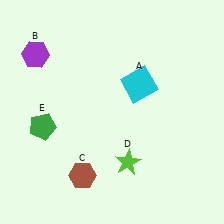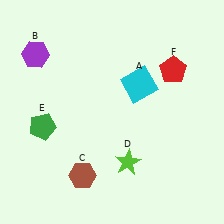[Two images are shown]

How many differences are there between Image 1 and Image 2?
There is 1 difference between the two images.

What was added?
A red pentagon (F) was added in Image 2.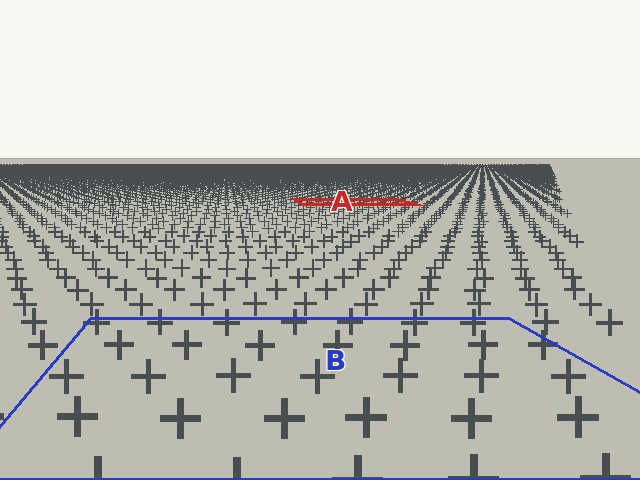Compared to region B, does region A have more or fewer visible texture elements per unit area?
Region A has more texture elements per unit area — they are packed more densely because it is farther away.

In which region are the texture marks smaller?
The texture marks are smaller in region A, because it is farther away.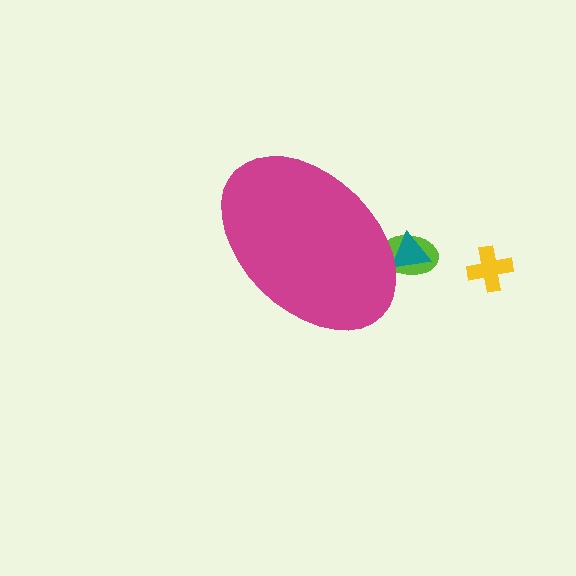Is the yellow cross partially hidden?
No, the yellow cross is fully visible.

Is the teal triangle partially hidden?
Yes, the teal triangle is partially hidden behind the magenta ellipse.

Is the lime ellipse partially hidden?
Yes, the lime ellipse is partially hidden behind the magenta ellipse.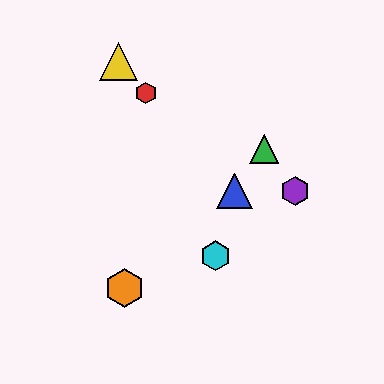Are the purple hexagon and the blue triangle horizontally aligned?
Yes, both are at y≈191.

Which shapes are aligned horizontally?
The blue triangle, the purple hexagon are aligned horizontally.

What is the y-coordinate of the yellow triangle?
The yellow triangle is at y≈61.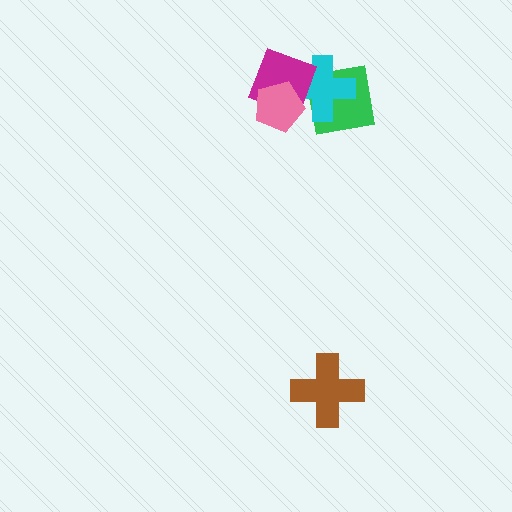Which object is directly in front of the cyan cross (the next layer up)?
The magenta square is directly in front of the cyan cross.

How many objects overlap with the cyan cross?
3 objects overlap with the cyan cross.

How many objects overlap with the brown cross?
0 objects overlap with the brown cross.